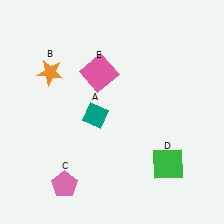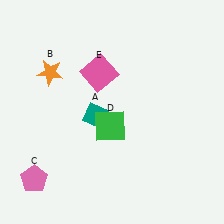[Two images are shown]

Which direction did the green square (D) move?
The green square (D) moved left.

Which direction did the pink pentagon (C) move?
The pink pentagon (C) moved left.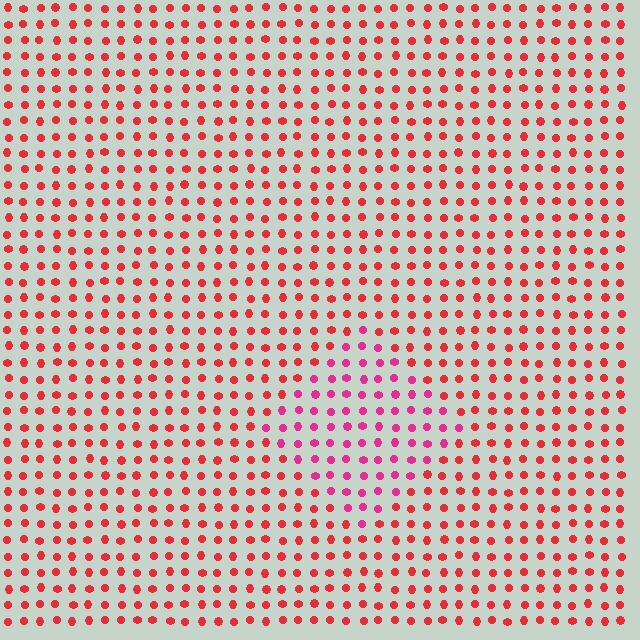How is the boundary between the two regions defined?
The boundary is defined purely by a slight shift in hue (about 30 degrees). Spacing, size, and orientation are identical on both sides.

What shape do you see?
I see a diamond.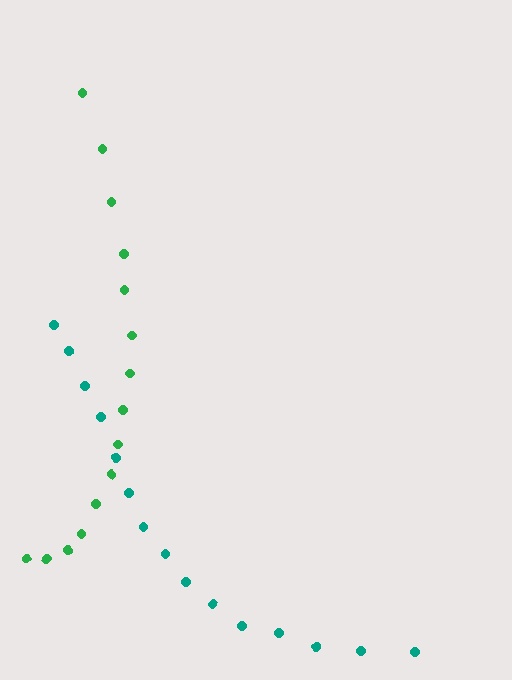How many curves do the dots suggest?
There are 2 distinct paths.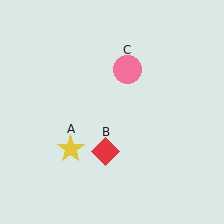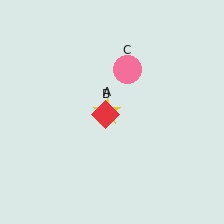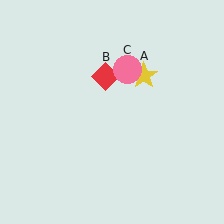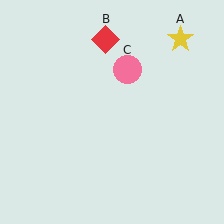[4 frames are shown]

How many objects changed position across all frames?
2 objects changed position: yellow star (object A), red diamond (object B).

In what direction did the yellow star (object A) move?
The yellow star (object A) moved up and to the right.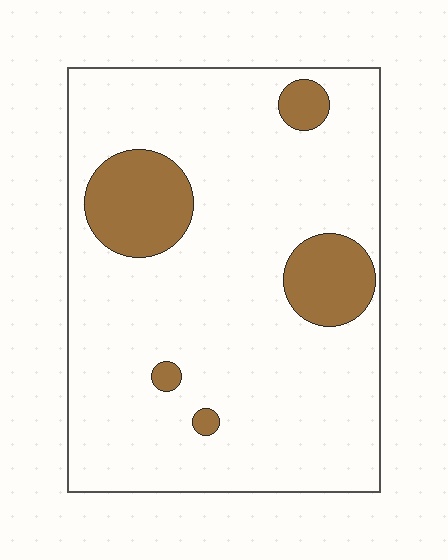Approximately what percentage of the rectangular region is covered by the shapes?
Approximately 15%.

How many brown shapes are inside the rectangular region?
5.